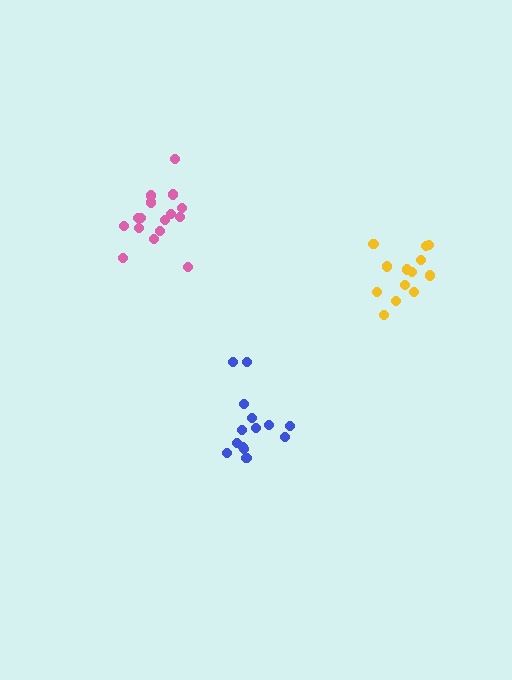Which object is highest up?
The pink cluster is topmost.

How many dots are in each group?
Group 1: 14 dots, Group 2: 13 dots, Group 3: 16 dots (43 total).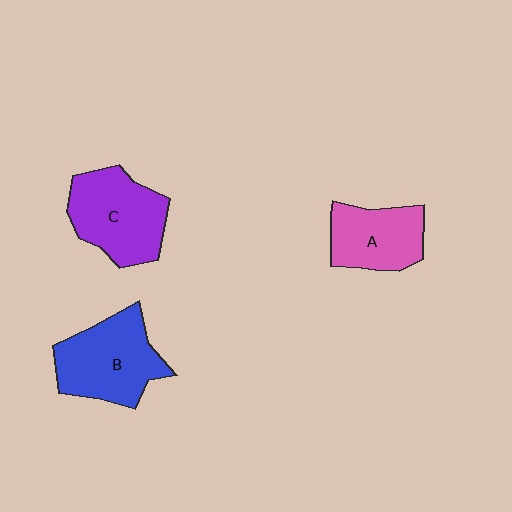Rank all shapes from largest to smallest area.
From largest to smallest: B (blue), C (purple), A (pink).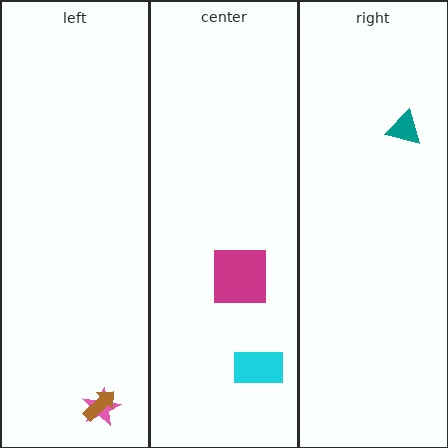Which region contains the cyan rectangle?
The center region.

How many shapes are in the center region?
2.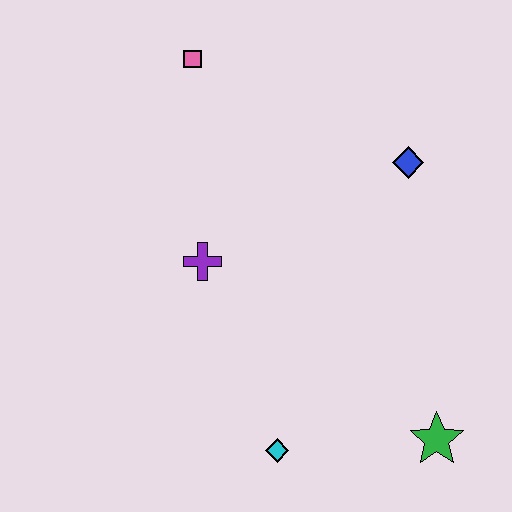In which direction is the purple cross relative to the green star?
The purple cross is to the left of the green star.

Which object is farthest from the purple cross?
The green star is farthest from the purple cross.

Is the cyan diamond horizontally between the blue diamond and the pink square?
Yes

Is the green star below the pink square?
Yes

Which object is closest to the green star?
The cyan diamond is closest to the green star.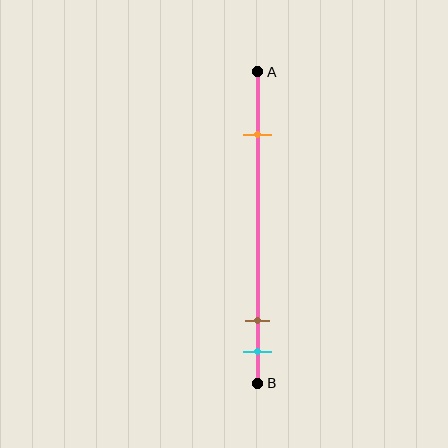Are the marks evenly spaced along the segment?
No, the marks are not evenly spaced.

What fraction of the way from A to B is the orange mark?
The orange mark is approximately 20% (0.2) of the way from A to B.